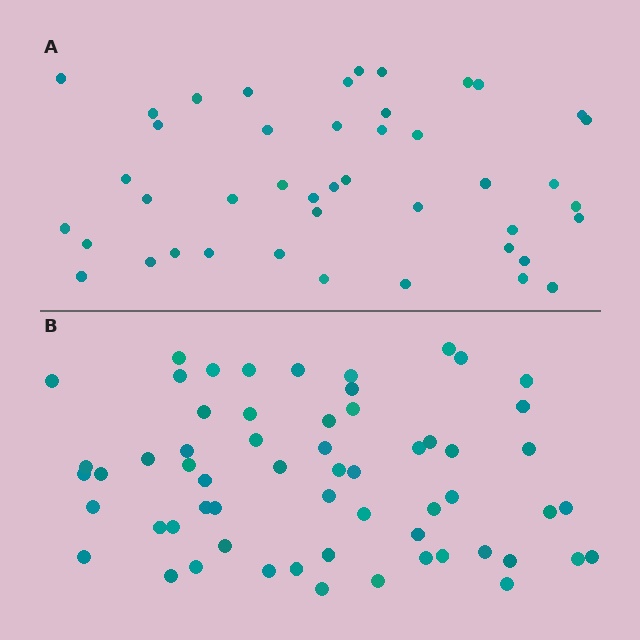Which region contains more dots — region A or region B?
Region B (the bottom region) has more dots.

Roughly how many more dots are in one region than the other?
Region B has approximately 15 more dots than region A.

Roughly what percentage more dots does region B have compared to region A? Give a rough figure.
About 35% more.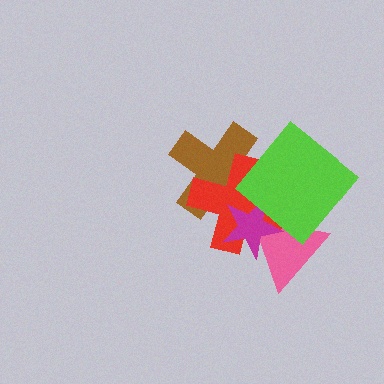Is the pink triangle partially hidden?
Yes, it is partially covered by another shape.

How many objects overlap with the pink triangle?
3 objects overlap with the pink triangle.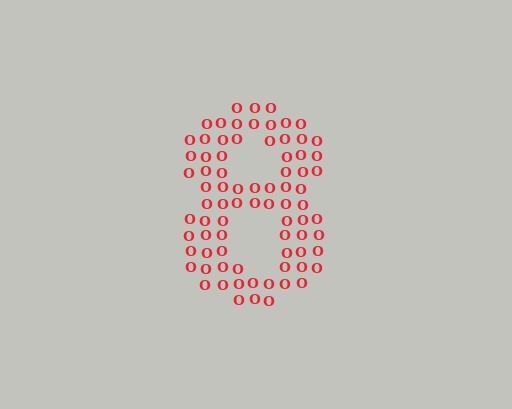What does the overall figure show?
The overall figure shows the digit 8.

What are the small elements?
The small elements are letter O's.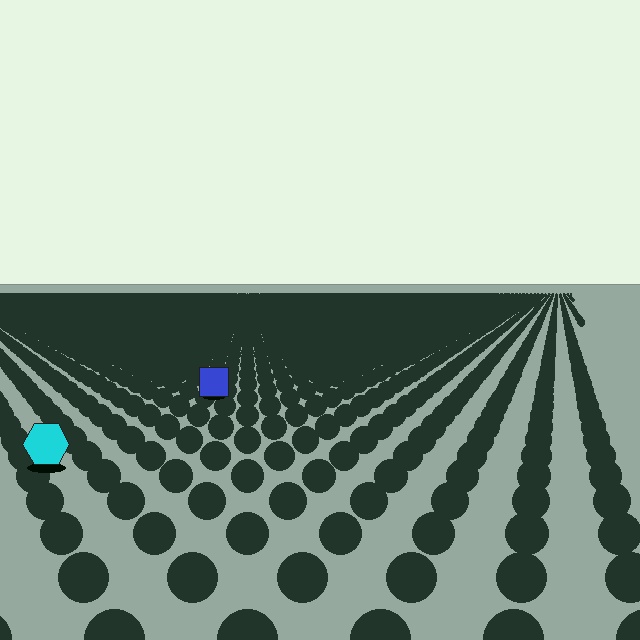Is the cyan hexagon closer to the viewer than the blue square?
Yes. The cyan hexagon is closer — you can tell from the texture gradient: the ground texture is coarser near it.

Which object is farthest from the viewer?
The blue square is farthest from the viewer. It appears smaller and the ground texture around it is denser.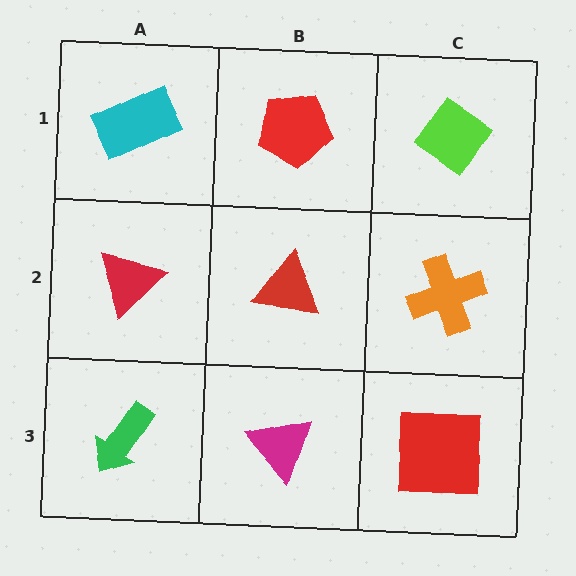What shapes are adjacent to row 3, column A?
A red triangle (row 2, column A), a magenta triangle (row 3, column B).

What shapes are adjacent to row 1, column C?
An orange cross (row 2, column C), a red pentagon (row 1, column B).